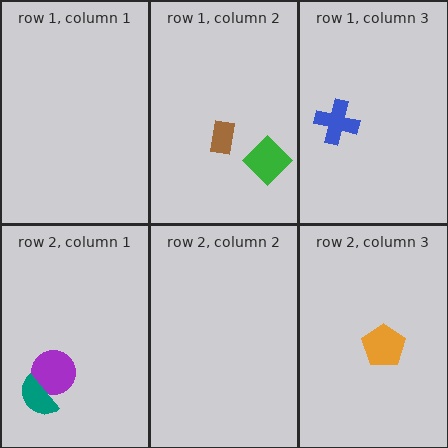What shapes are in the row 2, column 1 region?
The purple circle, the teal semicircle.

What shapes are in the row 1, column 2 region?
The brown rectangle, the green diamond.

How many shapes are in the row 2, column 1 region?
2.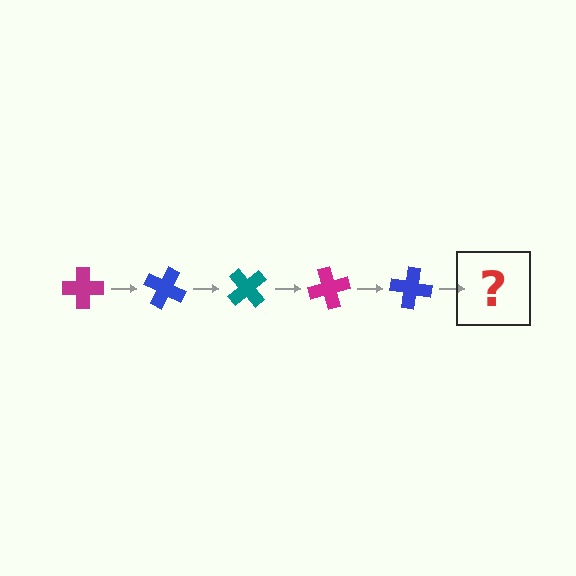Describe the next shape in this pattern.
It should be a teal cross, rotated 125 degrees from the start.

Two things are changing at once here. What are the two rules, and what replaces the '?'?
The two rules are that it rotates 25 degrees each step and the color cycles through magenta, blue, and teal. The '?' should be a teal cross, rotated 125 degrees from the start.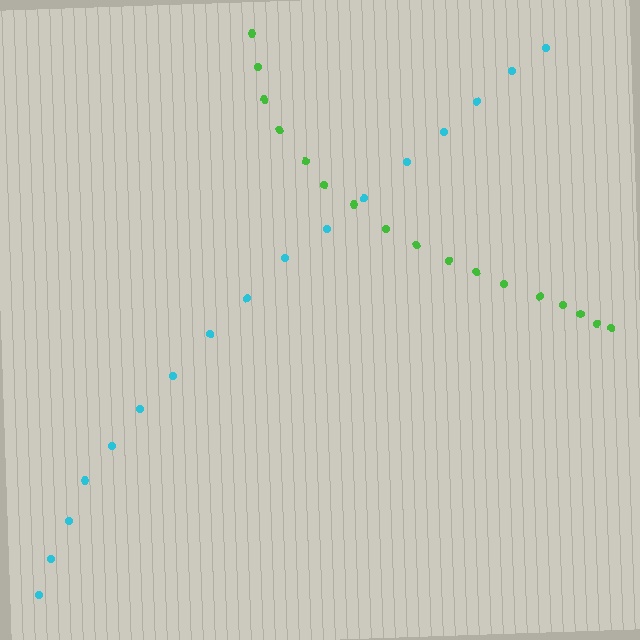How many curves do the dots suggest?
There are 2 distinct paths.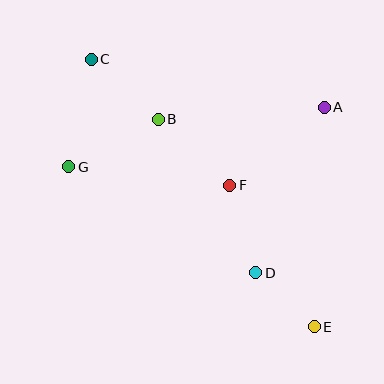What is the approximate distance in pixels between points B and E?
The distance between B and E is approximately 260 pixels.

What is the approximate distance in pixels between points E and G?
The distance between E and G is approximately 293 pixels.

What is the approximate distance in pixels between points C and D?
The distance between C and D is approximately 270 pixels.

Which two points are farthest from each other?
Points C and E are farthest from each other.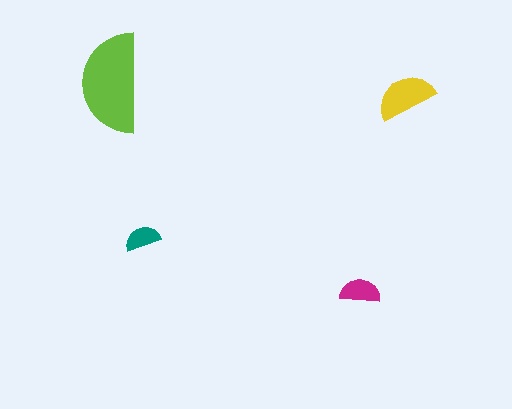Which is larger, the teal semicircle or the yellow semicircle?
The yellow one.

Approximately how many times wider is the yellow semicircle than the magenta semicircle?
About 1.5 times wider.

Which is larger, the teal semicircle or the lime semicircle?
The lime one.